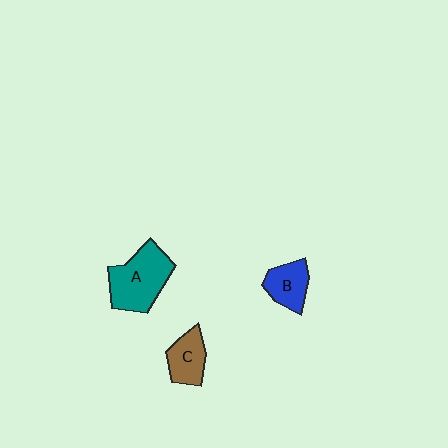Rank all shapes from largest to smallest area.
From largest to smallest: A (teal), C (brown), B (blue).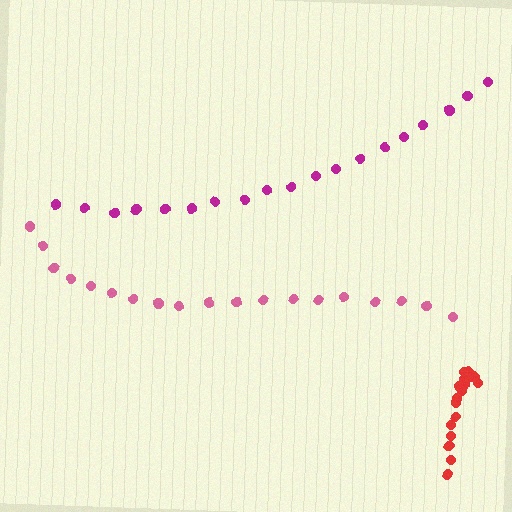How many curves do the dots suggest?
There are 3 distinct paths.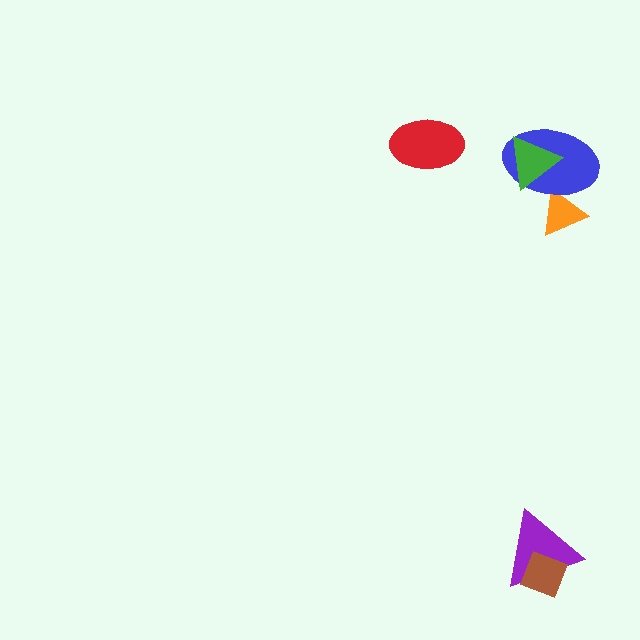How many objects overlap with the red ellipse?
0 objects overlap with the red ellipse.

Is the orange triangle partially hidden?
Yes, it is partially covered by another shape.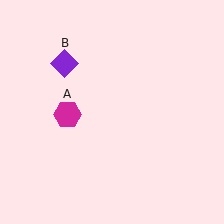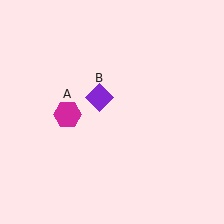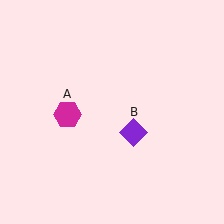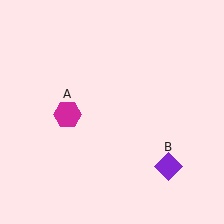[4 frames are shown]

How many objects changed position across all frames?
1 object changed position: purple diamond (object B).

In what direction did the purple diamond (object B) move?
The purple diamond (object B) moved down and to the right.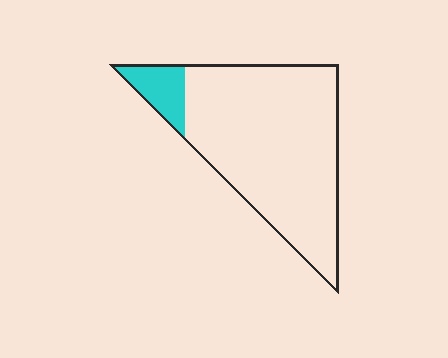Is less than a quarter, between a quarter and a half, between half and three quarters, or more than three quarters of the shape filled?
Less than a quarter.